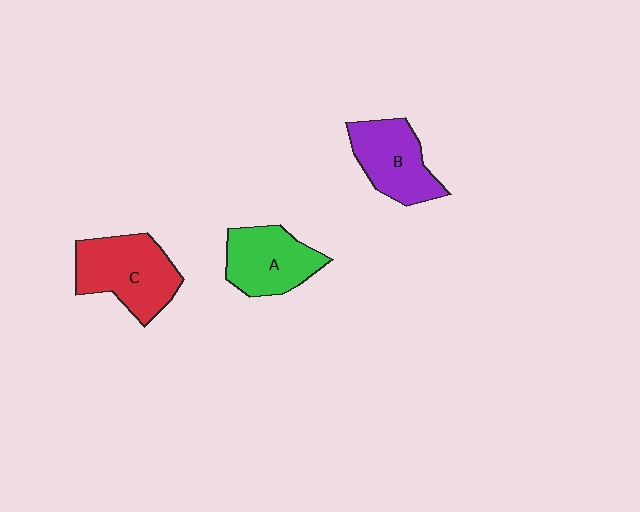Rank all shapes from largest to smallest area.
From largest to smallest: C (red), A (green), B (purple).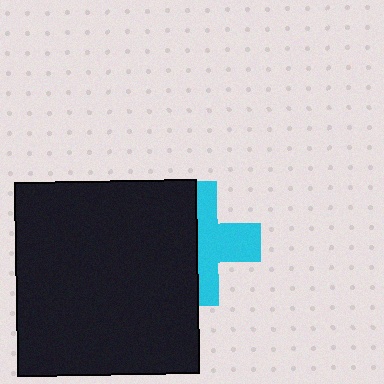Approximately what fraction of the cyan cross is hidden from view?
Roughly 49% of the cyan cross is hidden behind the black rectangle.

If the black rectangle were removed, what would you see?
You would see the complete cyan cross.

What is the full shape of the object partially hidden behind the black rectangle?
The partially hidden object is a cyan cross.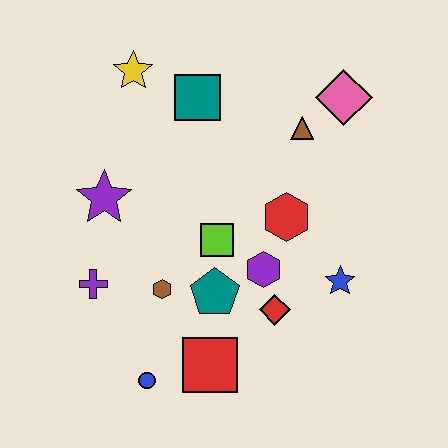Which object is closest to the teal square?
The yellow star is closest to the teal square.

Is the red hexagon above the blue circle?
Yes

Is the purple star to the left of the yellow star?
Yes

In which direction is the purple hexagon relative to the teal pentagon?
The purple hexagon is to the right of the teal pentagon.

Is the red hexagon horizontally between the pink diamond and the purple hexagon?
Yes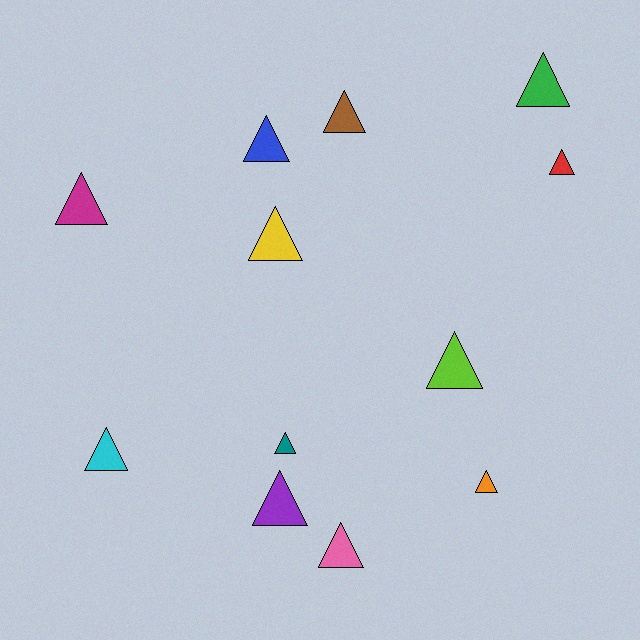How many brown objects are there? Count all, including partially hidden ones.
There is 1 brown object.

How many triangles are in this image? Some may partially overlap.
There are 12 triangles.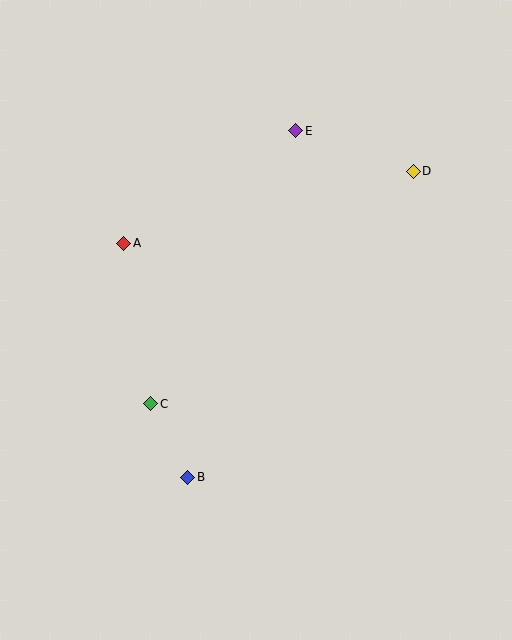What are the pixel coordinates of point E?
Point E is at (296, 131).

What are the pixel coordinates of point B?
Point B is at (188, 477).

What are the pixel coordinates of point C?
Point C is at (151, 404).